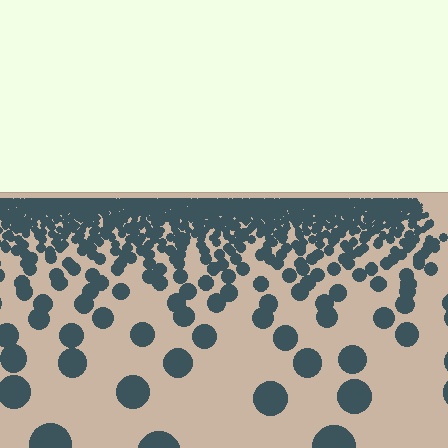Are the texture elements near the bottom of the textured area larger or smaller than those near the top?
Larger. Near the bottom, elements are closer to the viewer and appear at a bigger on-screen size.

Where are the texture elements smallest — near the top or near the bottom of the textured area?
Near the top.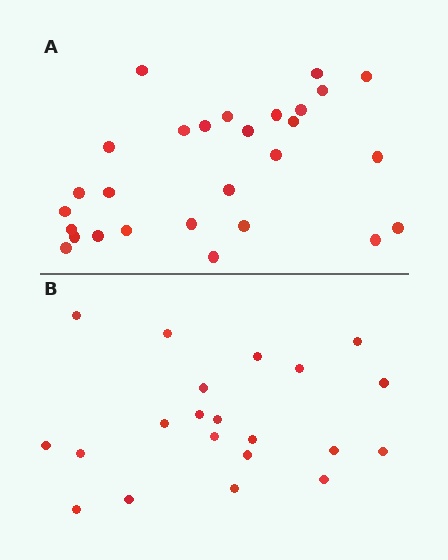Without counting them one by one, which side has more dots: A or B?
Region A (the top region) has more dots.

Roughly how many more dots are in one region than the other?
Region A has roughly 8 or so more dots than region B.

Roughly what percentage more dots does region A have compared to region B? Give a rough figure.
About 35% more.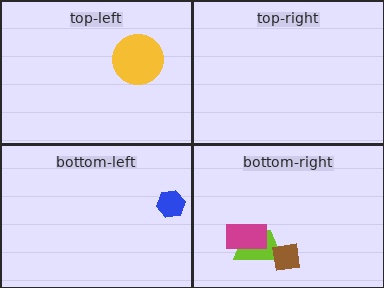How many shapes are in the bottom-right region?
3.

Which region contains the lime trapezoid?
The bottom-right region.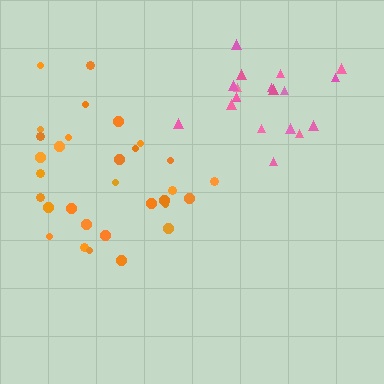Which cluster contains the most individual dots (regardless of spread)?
Orange (31).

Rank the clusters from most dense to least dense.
pink, orange.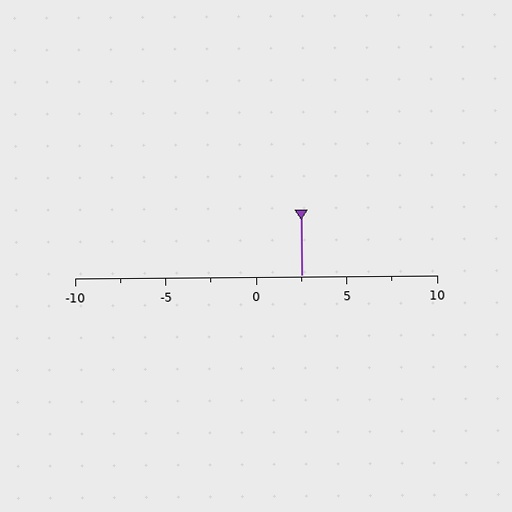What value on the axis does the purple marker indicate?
The marker indicates approximately 2.5.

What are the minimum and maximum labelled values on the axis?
The axis runs from -10 to 10.